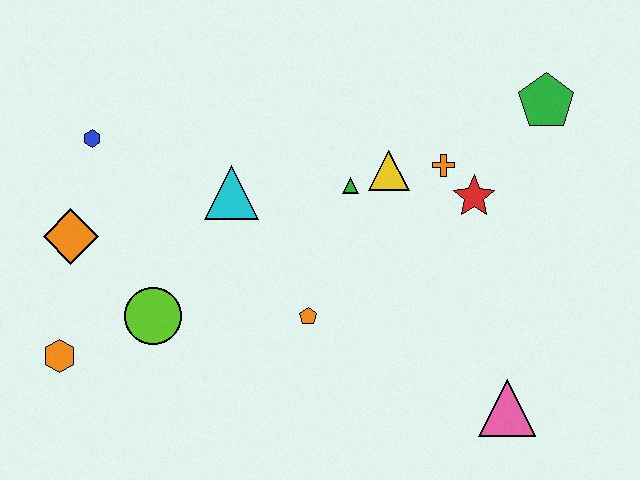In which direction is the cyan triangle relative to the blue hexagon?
The cyan triangle is to the right of the blue hexagon.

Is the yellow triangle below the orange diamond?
No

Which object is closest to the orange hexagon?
The lime circle is closest to the orange hexagon.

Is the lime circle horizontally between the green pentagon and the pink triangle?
No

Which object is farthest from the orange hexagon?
The green pentagon is farthest from the orange hexagon.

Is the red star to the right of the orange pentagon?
Yes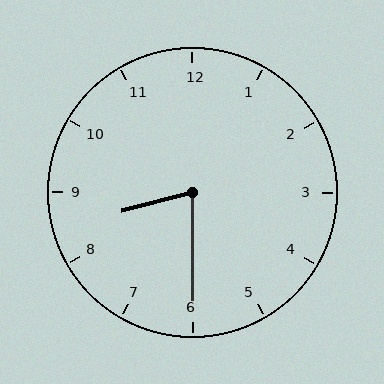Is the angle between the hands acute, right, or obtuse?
It is acute.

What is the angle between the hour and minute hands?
Approximately 75 degrees.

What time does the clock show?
8:30.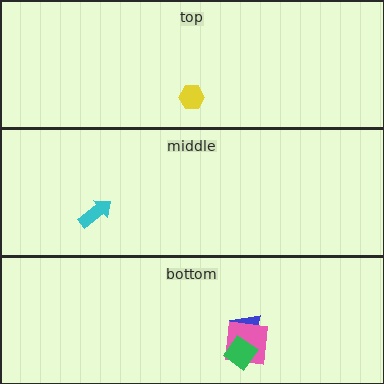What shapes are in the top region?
The yellow hexagon.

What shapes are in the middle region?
The cyan arrow.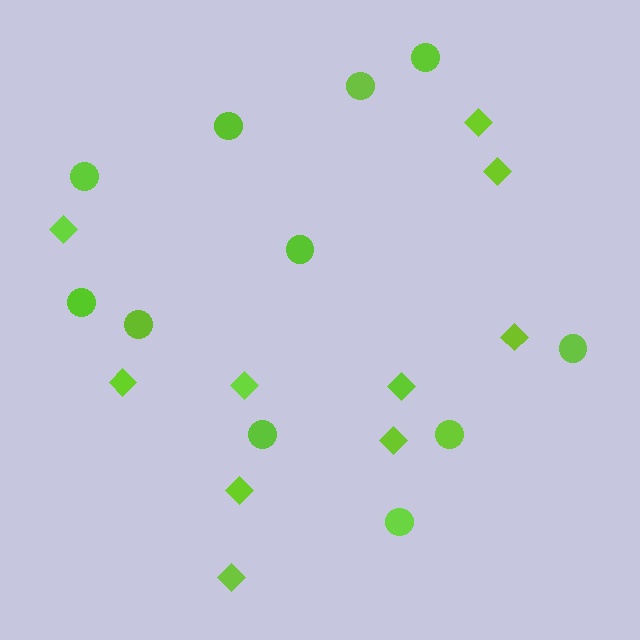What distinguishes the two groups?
There are 2 groups: one group of diamonds (10) and one group of circles (11).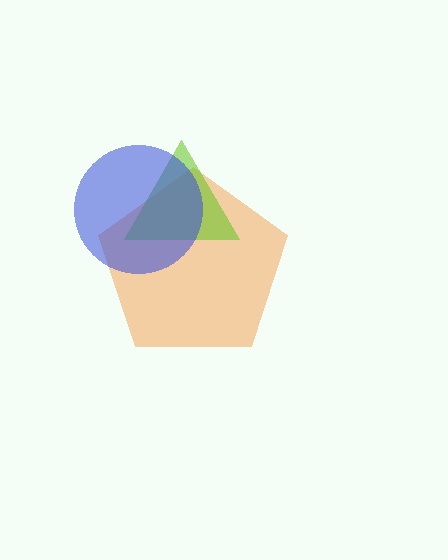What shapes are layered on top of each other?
The layered shapes are: an orange pentagon, a lime triangle, a blue circle.